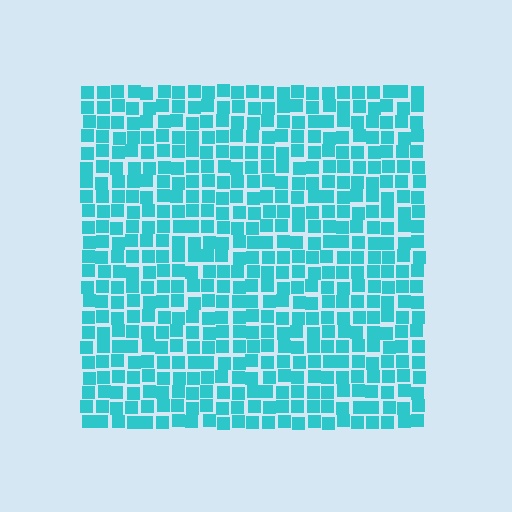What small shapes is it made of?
It is made of small squares.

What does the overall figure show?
The overall figure shows a square.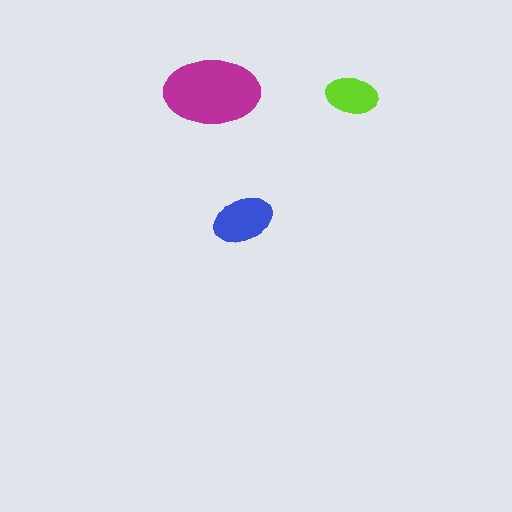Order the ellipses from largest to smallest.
the magenta one, the blue one, the lime one.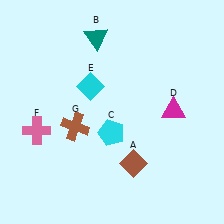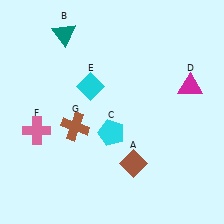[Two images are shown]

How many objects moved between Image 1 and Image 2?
2 objects moved between the two images.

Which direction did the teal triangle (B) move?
The teal triangle (B) moved left.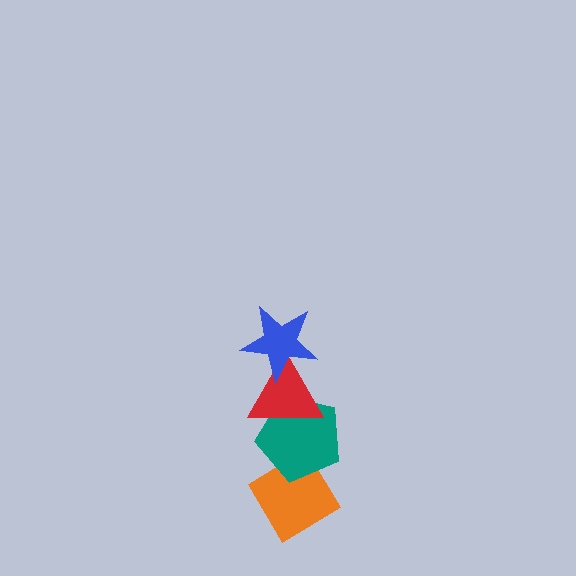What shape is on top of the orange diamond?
The teal pentagon is on top of the orange diamond.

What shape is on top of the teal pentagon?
The red triangle is on top of the teal pentagon.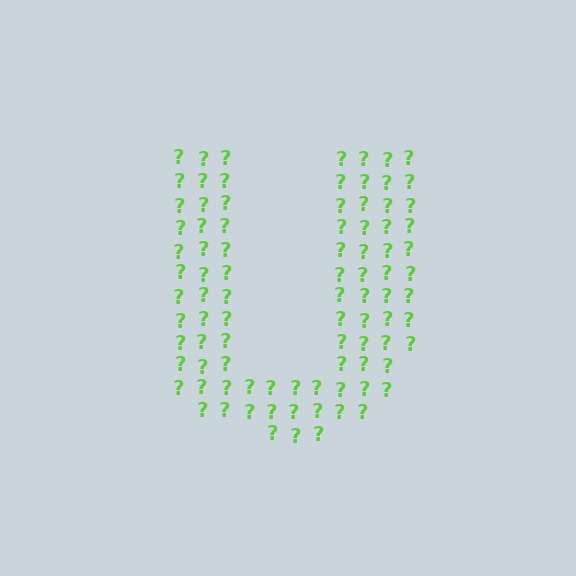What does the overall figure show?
The overall figure shows the letter U.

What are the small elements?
The small elements are question marks.